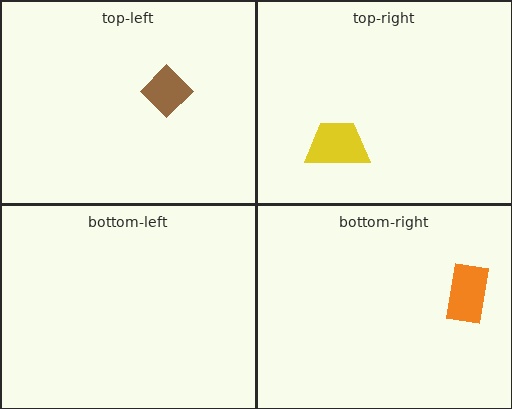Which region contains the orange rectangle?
The bottom-right region.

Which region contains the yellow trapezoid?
The top-right region.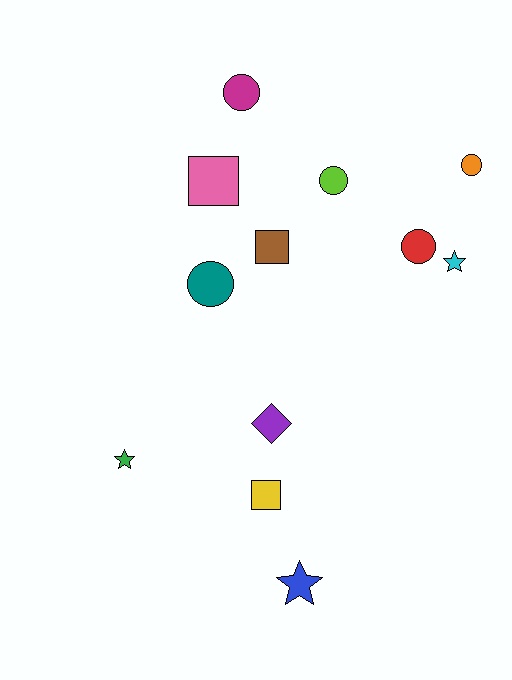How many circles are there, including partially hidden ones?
There are 5 circles.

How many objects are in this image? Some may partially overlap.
There are 12 objects.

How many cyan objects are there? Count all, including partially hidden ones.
There is 1 cyan object.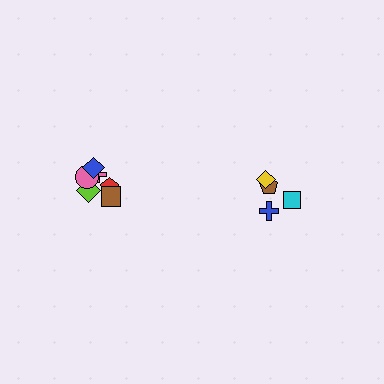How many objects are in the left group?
There are 6 objects.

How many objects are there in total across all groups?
There are 10 objects.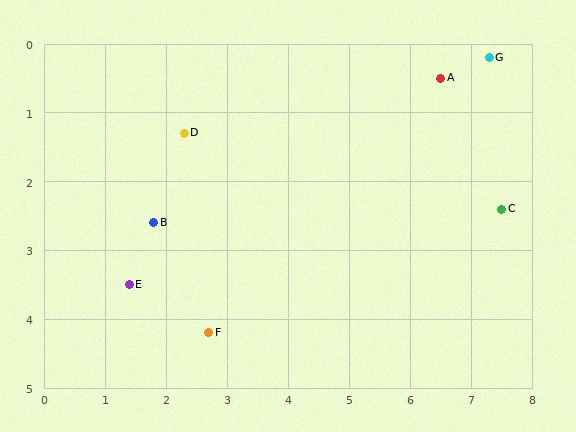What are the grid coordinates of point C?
Point C is at approximately (7.5, 2.4).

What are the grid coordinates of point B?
Point B is at approximately (1.8, 2.6).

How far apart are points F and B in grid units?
Points F and B are about 1.8 grid units apart.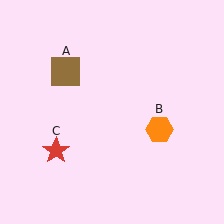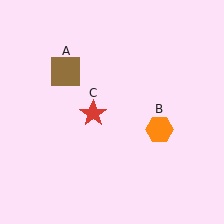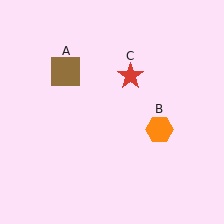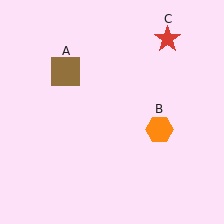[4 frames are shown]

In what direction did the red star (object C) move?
The red star (object C) moved up and to the right.